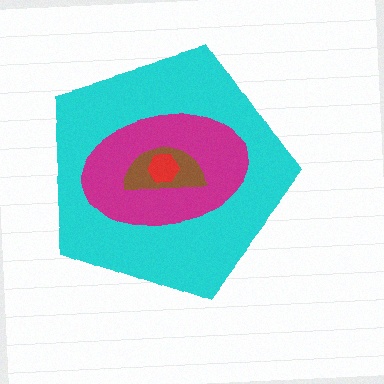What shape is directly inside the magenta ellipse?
The brown semicircle.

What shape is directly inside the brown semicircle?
The red hexagon.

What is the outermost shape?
The cyan pentagon.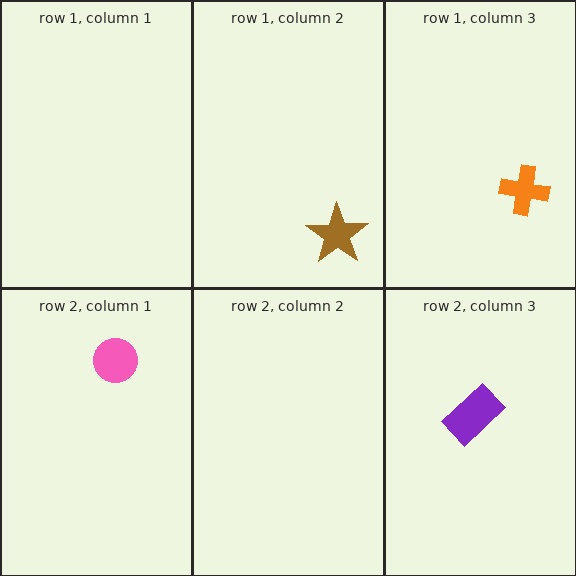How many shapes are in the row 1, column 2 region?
1.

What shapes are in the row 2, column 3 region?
The purple rectangle.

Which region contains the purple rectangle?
The row 2, column 3 region.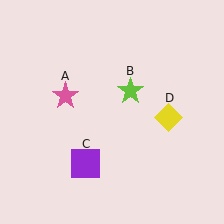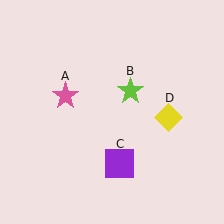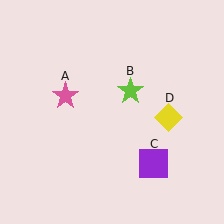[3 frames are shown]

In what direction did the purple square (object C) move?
The purple square (object C) moved right.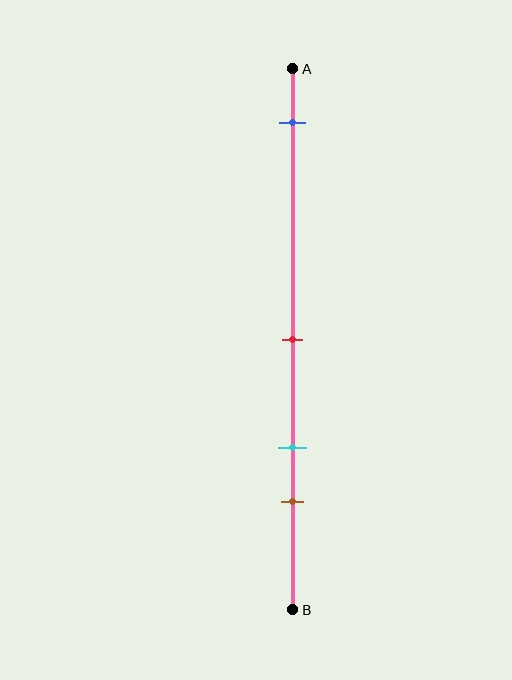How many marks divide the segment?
There are 4 marks dividing the segment.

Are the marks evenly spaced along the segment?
No, the marks are not evenly spaced.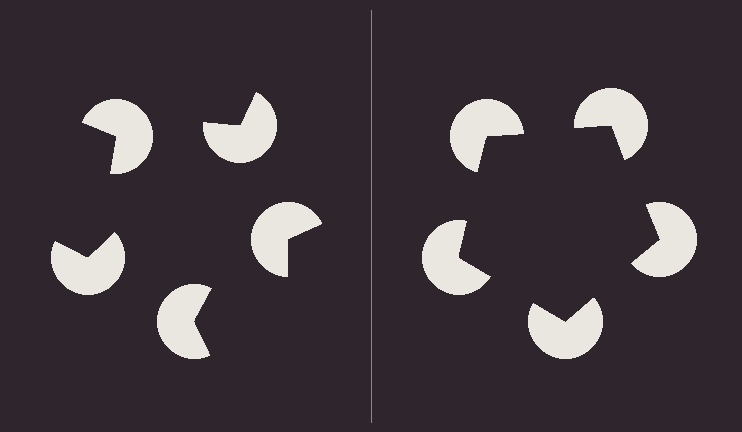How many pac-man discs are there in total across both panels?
10 — 5 on each side.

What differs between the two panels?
The pac-man discs are positioned identically on both sides; only the wedge orientations differ. On the right they align to a pentagon; on the left they are misaligned.